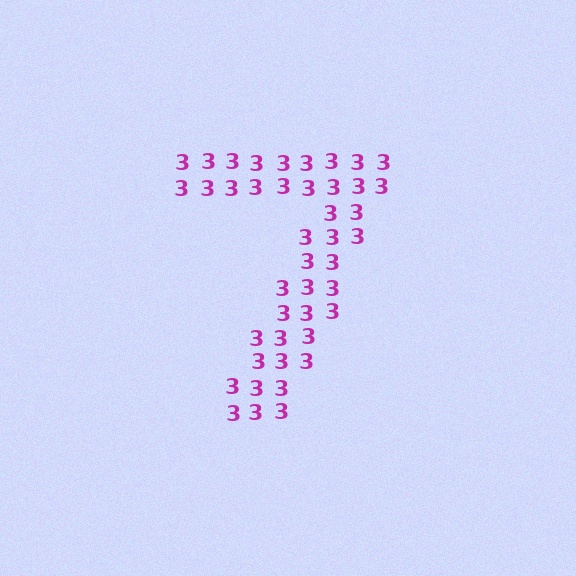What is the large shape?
The large shape is the digit 7.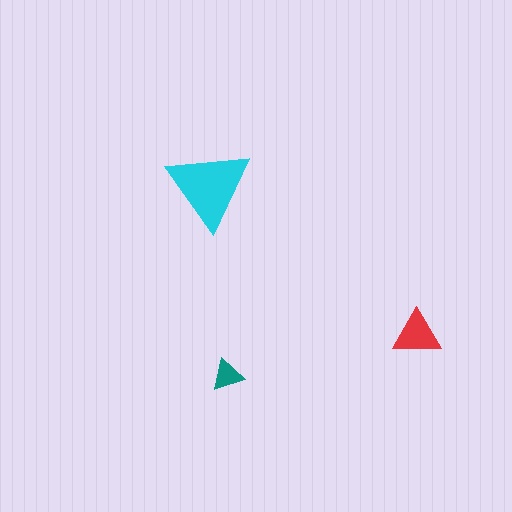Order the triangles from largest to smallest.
the cyan one, the red one, the teal one.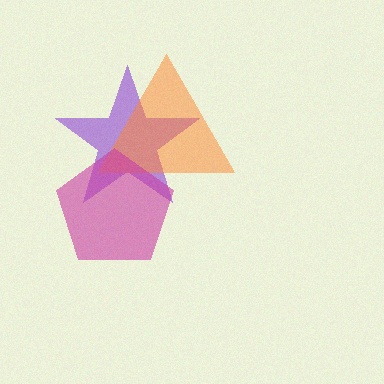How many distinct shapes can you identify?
There are 3 distinct shapes: a purple star, an orange triangle, a magenta pentagon.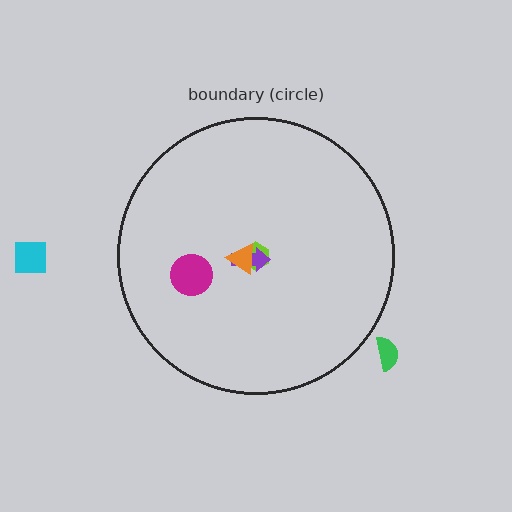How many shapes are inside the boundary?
4 inside, 2 outside.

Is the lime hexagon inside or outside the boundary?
Inside.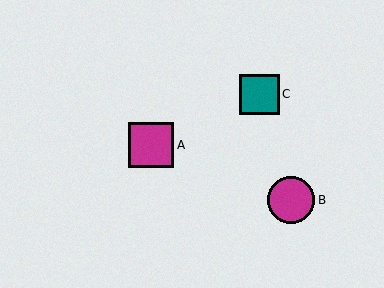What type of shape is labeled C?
Shape C is a teal square.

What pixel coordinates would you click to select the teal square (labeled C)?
Click at (259, 94) to select the teal square C.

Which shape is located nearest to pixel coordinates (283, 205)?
The magenta circle (labeled B) at (291, 200) is nearest to that location.